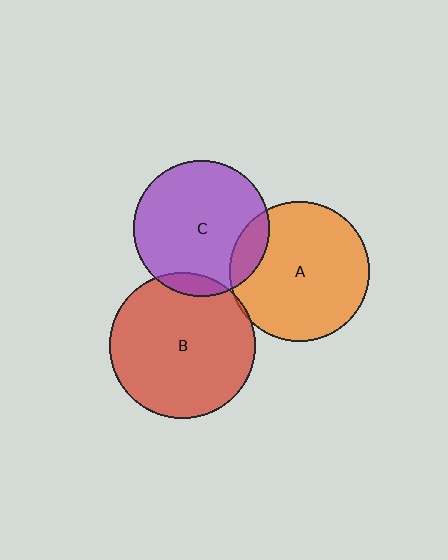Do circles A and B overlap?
Yes.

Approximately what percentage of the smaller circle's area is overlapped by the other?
Approximately 5%.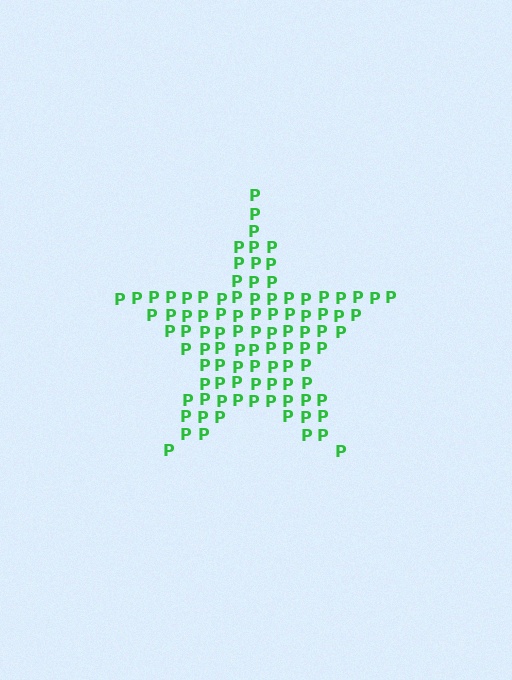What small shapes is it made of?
It is made of small letter P's.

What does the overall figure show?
The overall figure shows a star.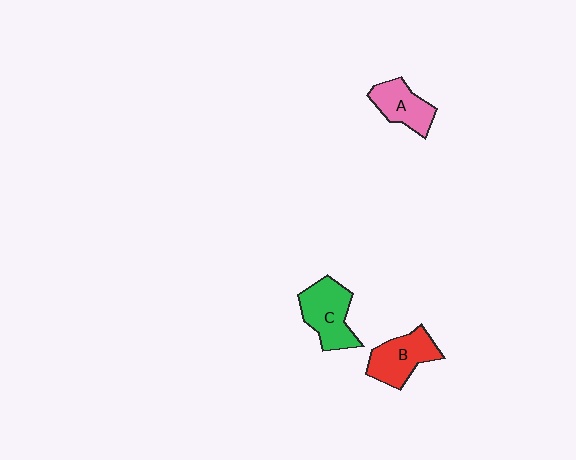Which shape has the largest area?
Shape C (green).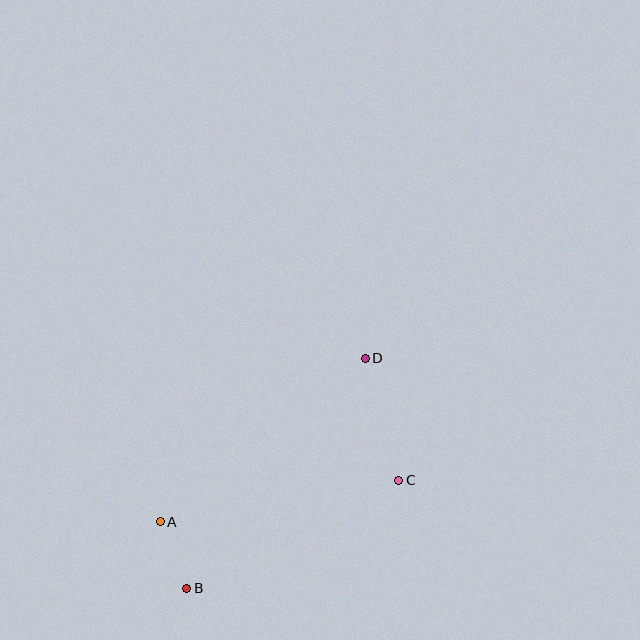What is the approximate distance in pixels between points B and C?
The distance between B and C is approximately 238 pixels.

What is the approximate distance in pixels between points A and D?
The distance between A and D is approximately 262 pixels.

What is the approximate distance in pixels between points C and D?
The distance between C and D is approximately 126 pixels.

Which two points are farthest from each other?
Points B and D are farthest from each other.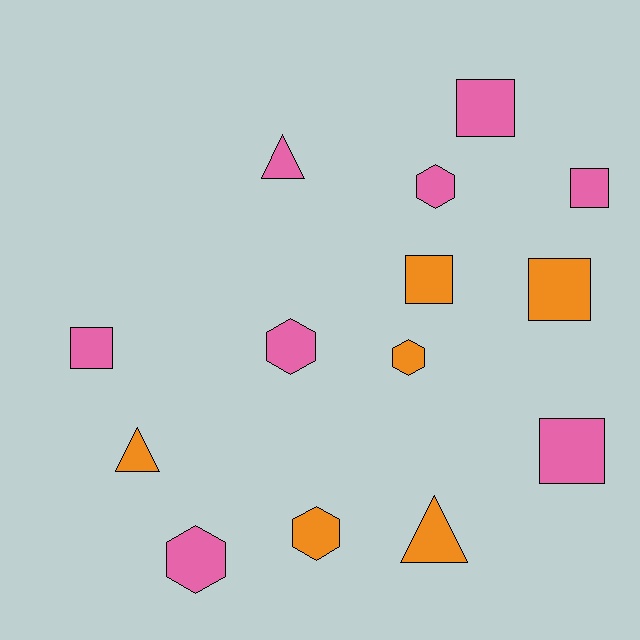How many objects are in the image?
There are 14 objects.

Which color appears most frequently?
Pink, with 8 objects.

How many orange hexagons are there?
There are 2 orange hexagons.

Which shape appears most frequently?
Square, with 6 objects.